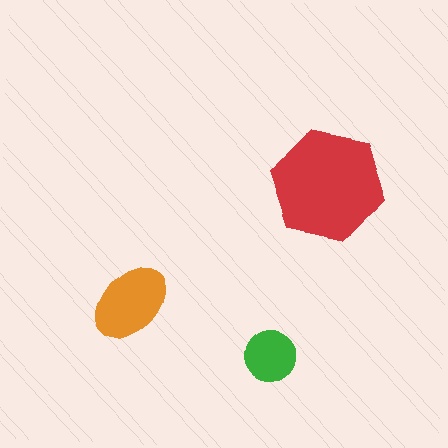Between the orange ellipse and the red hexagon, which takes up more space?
The red hexagon.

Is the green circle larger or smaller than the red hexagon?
Smaller.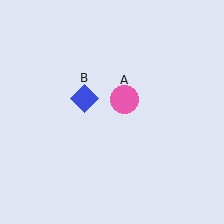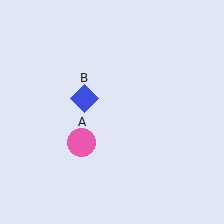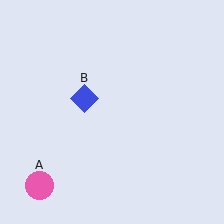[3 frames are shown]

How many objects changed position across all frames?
1 object changed position: pink circle (object A).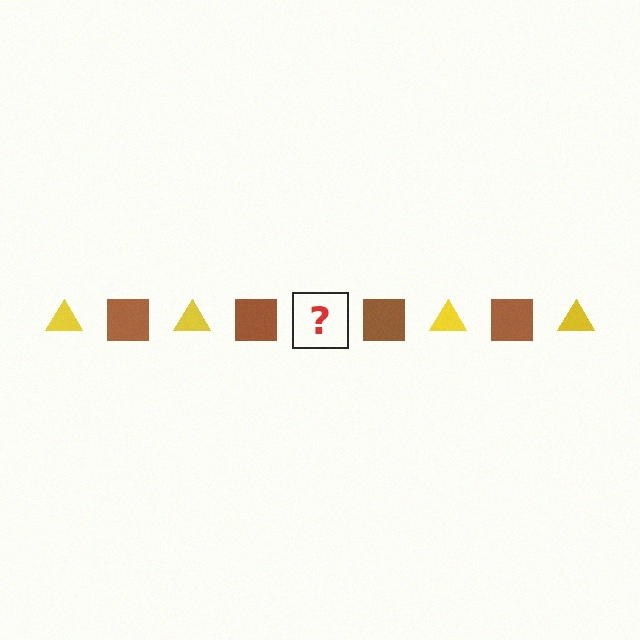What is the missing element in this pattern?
The missing element is a yellow triangle.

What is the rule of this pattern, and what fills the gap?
The rule is that the pattern alternates between yellow triangle and brown square. The gap should be filled with a yellow triangle.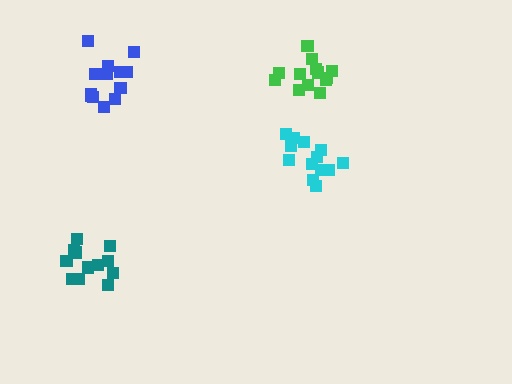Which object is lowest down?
The teal cluster is bottommost.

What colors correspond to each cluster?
The clusters are colored: cyan, teal, green, blue.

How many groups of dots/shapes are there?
There are 4 groups.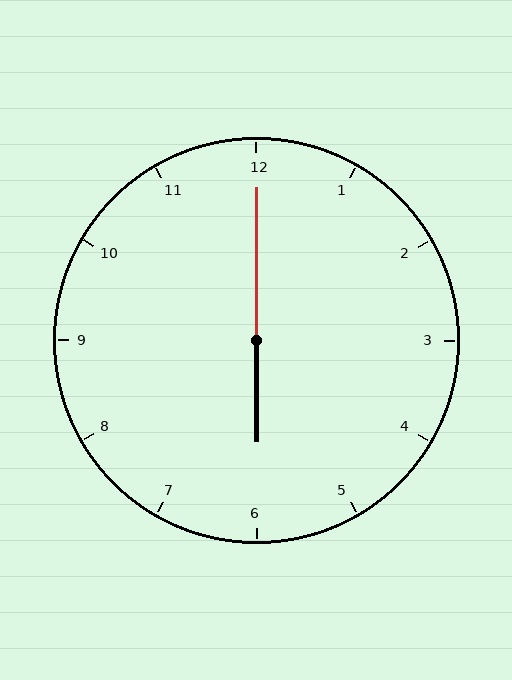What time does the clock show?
6:00.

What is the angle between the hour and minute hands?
Approximately 180 degrees.